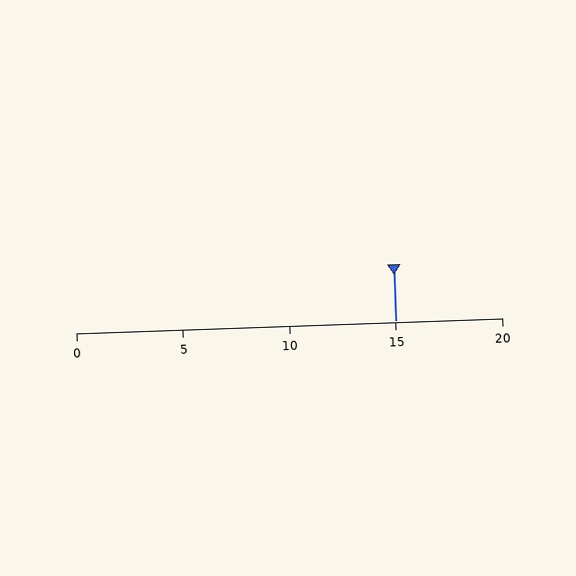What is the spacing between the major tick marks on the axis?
The major ticks are spaced 5 apart.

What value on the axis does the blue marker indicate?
The marker indicates approximately 15.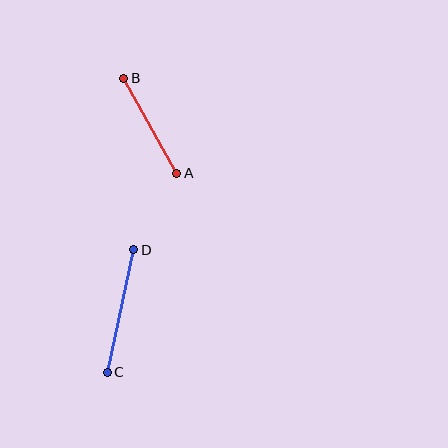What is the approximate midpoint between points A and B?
The midpoint is at approximately (150, 126) pixels.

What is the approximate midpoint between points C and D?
The midpoint is at approximately (120, 311) pixels.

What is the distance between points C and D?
The distance is approximately 125 pixels.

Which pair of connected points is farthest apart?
Points C and D are farthest apart.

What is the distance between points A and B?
The distance is approximately 109 pixels.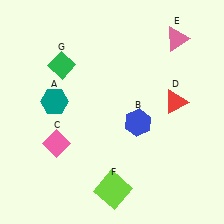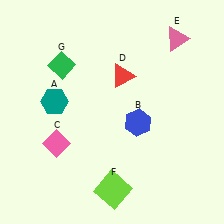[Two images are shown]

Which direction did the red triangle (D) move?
The red triangle (D) moved left.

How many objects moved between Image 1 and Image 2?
1 object moved between the two images.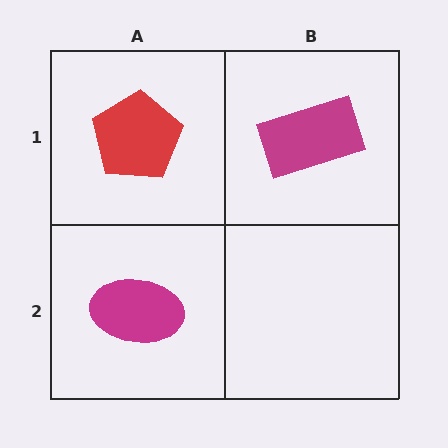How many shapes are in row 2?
1 shape.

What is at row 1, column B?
A magenta rectangle.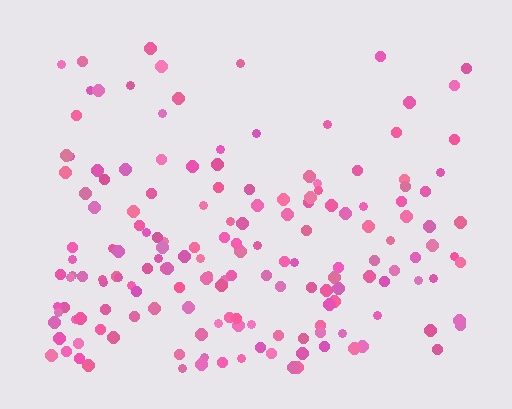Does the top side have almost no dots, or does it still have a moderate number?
Still a moderate number, just noticeably fewer than the bottom.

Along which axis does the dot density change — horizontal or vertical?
Vertical.